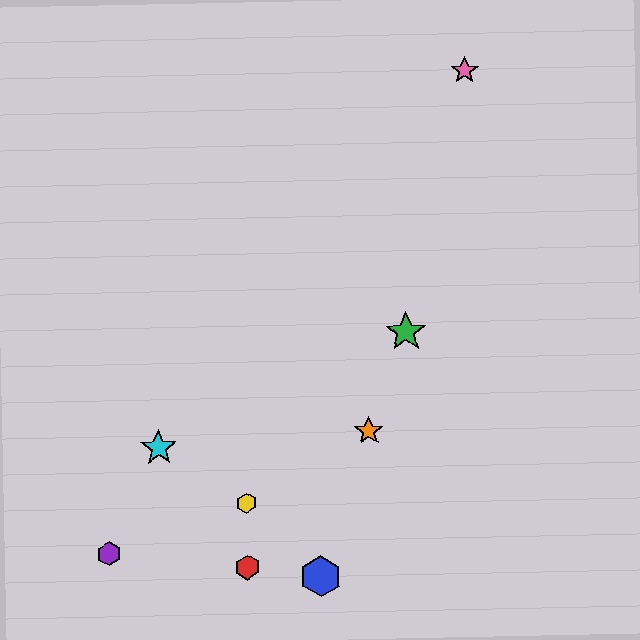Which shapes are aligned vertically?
The red hexagon, the yellow hexagon are aligned vertically.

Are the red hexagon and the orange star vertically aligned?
No, the red hexagon is at x≈247 and the orange star is at x≈369.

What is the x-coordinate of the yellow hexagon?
The yellow hexagon is at x≈246.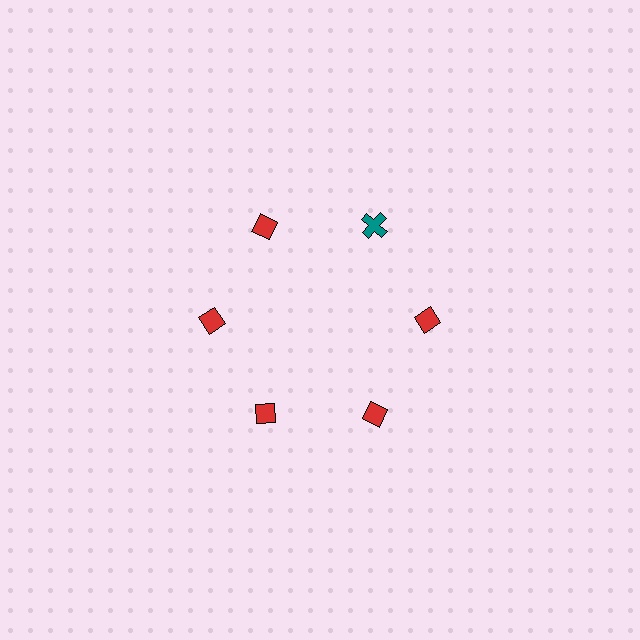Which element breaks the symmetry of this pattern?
The teal cross at roughly the 1 o'clock position breaks the symmetry. All other shapes are red diamonds.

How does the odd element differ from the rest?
It differs in both color (teal instead of red) and shape (cross instead of diamond).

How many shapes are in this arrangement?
There are 6 shapes arranged in a ring pattern.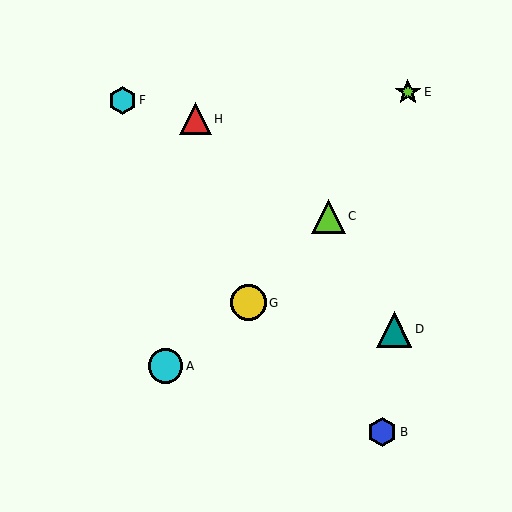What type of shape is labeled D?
Shape D is a teal triangle.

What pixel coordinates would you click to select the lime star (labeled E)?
Click at (408, 92) to select the lime star E.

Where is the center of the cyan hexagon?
The center of the cyan hexagon is at (123, 100).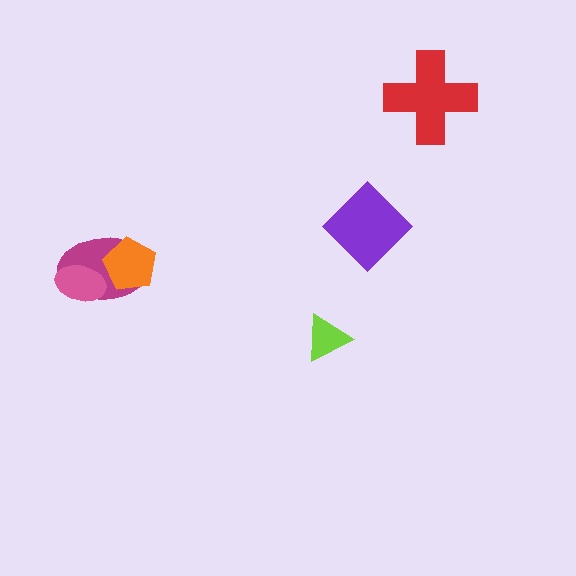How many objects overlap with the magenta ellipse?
2 objects overlap with the magenta ellipse.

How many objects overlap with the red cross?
0 objects overlap with the red cross.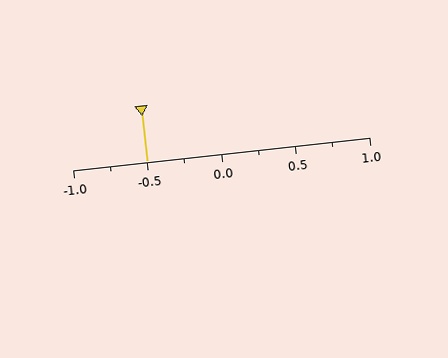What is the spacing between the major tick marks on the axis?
The major ticks are spaced 0.5 apart.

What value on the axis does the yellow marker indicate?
The marker indicates approximately -0.5.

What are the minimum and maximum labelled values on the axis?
The axis runs from -1.0 to 1.0.